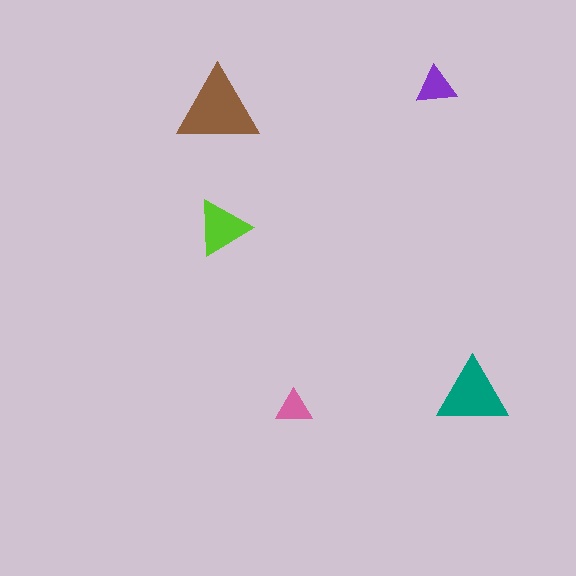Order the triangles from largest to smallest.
the brown one, the teal one, the lime one, the purple one, the pink one.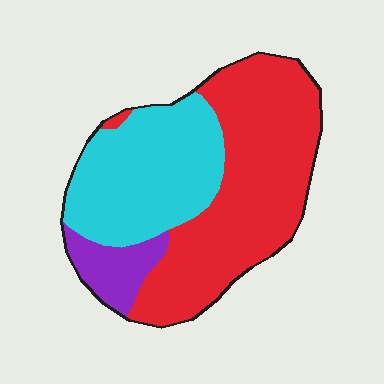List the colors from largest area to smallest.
From largest to smallest: red, cyan, purple.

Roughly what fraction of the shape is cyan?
Cyan takes up about three eighths (3/8) of the shape.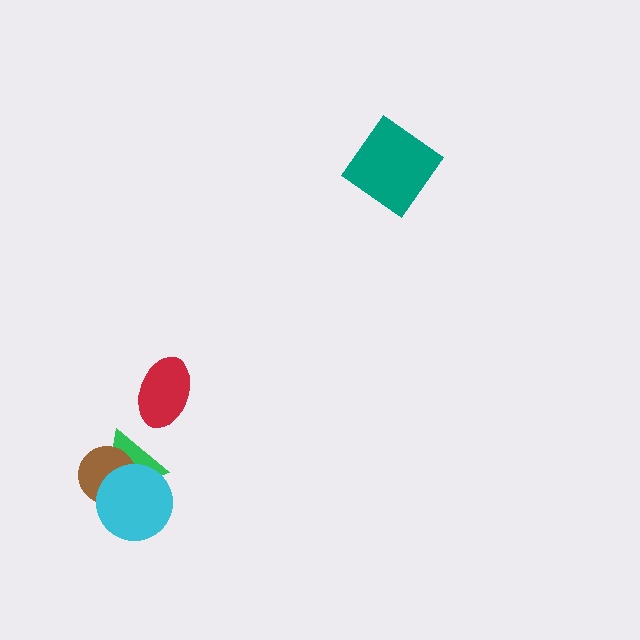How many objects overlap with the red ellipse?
0 objects overlap with the red ellipse.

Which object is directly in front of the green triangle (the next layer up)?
The brown circle is directly in front of the green triangle.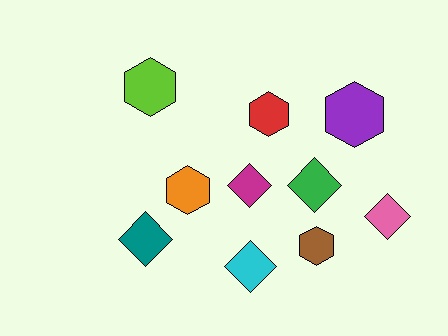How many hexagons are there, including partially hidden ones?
There are 5 hexagons.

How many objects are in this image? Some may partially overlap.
There are 10 objects.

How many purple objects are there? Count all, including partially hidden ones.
There is 1 purple object.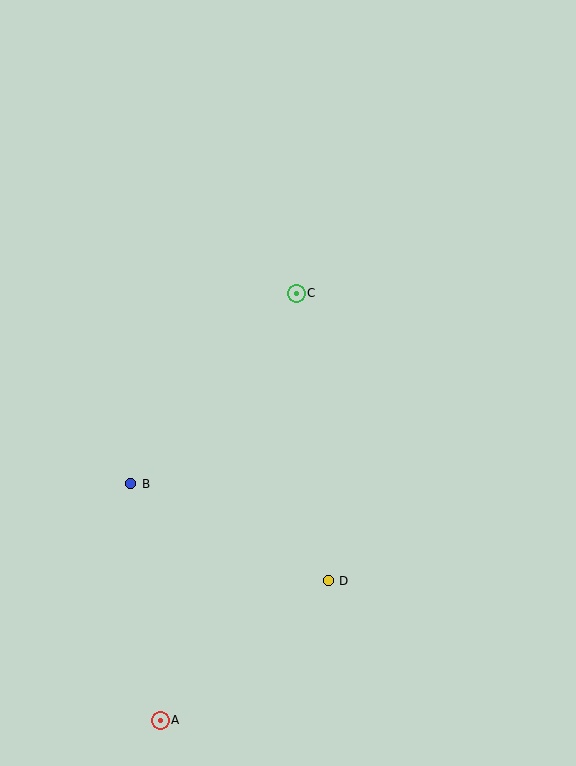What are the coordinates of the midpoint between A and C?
The midpoint between A and C is at (228, 507).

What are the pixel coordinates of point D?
Point D is at (328, 581).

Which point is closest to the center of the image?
Point C at (296, 293) is closest to the center.